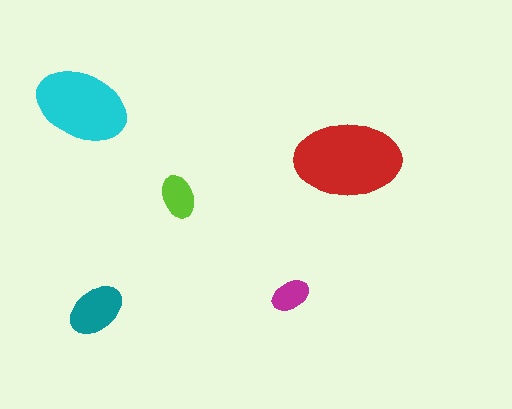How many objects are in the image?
There are 5 objects in the image.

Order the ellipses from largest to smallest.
the red one, the cyan one, the teal one, the lime one, the magenta one.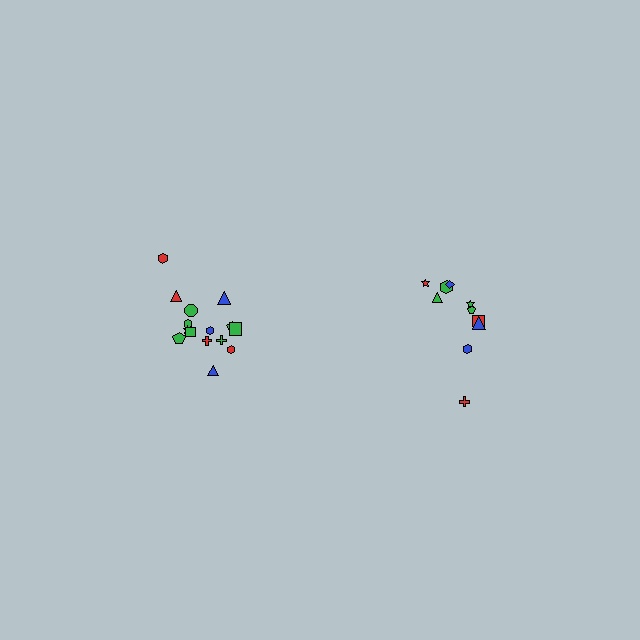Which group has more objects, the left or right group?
The left group.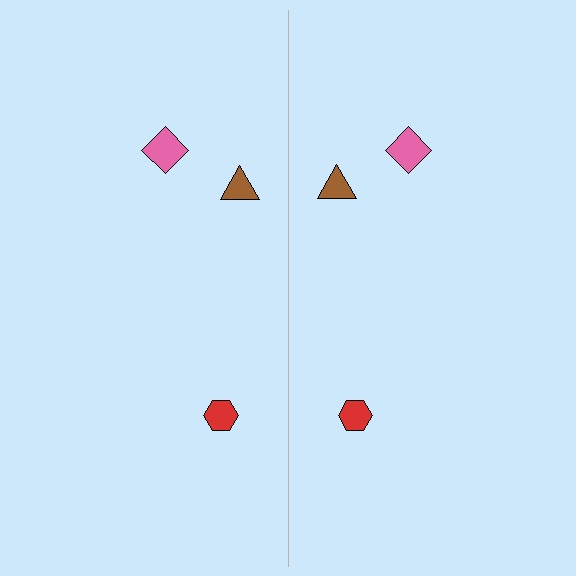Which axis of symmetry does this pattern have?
The pattern has a vertical axis of symmetry running through the center of the image.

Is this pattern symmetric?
Yes, this pattern has bilateral (reflection) symmetry.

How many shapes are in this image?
There are 6 shapes in this image.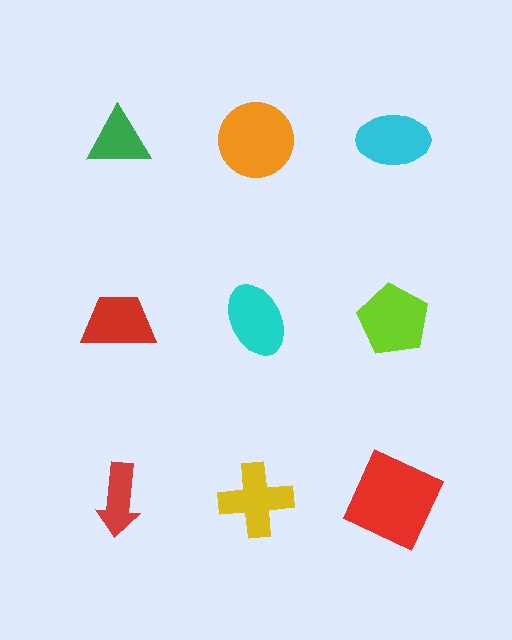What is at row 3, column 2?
A yellow cross.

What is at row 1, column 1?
A green triangle.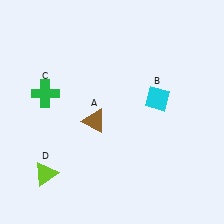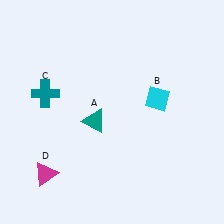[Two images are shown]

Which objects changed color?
A changed from brown to teal. C changed from green to teal. D changed from lime to magenta.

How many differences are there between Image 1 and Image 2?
There are 3 differences between the two images.